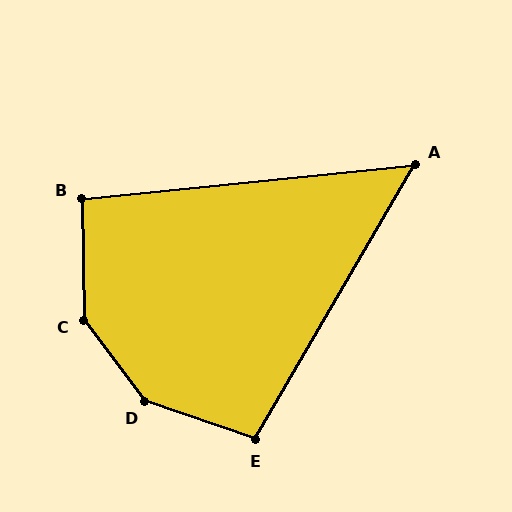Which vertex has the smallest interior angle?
A, at approximately 54 degrees.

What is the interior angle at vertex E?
Approximately 101 degrees (obtuse).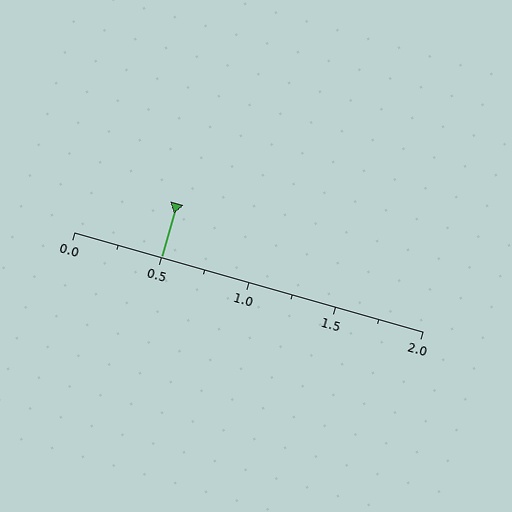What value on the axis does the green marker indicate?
The marker indicates approximately 0.5.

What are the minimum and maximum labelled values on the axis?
The axis runs from 0.0 to 2.0.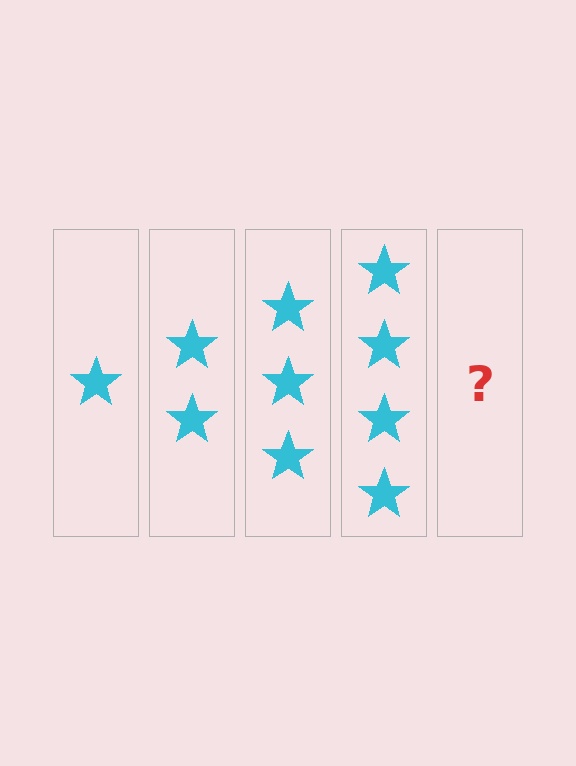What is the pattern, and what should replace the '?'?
The pattern is that each step adds one more star. The '?' should be 5 stars.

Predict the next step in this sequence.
The next step is 5 stars.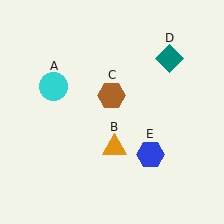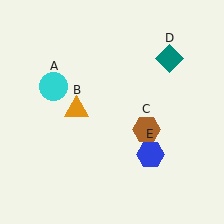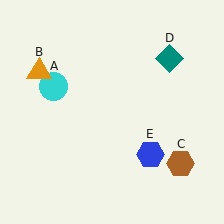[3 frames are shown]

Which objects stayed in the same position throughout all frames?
Cyan circle (object A) and teal diamond (object D) and blue hexagon (object E) remained stationary.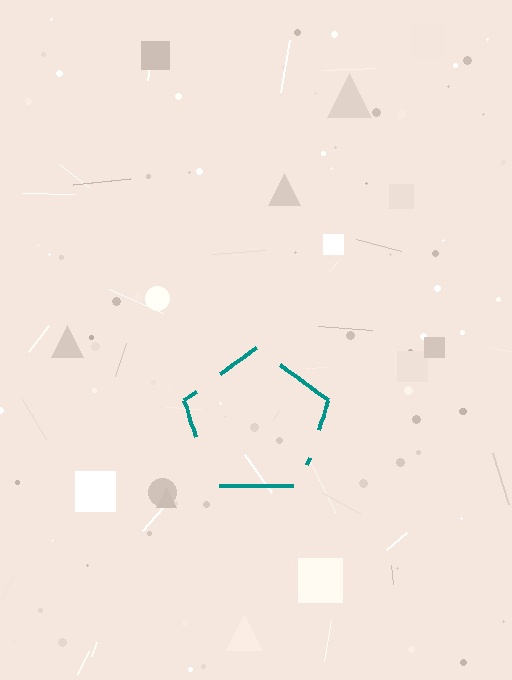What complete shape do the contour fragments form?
The contour fragments form a pentagon.